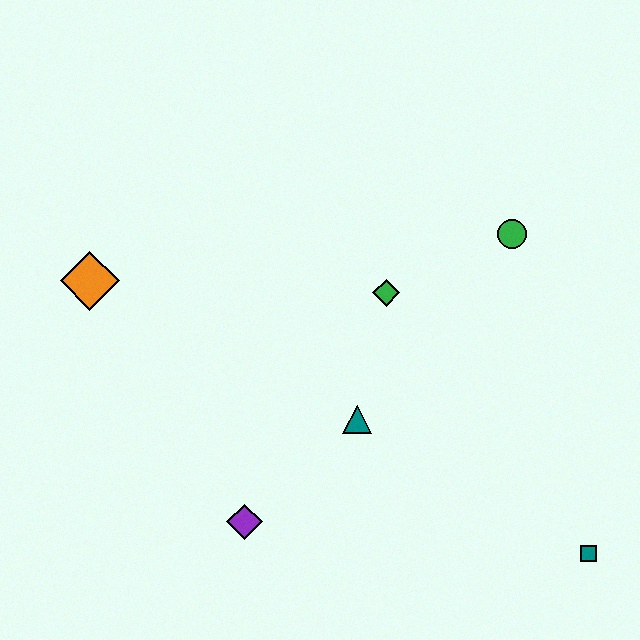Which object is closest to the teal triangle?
The green diamond is closest to the teal triangle.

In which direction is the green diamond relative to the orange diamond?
The green diamond is to the right of the orange diamond.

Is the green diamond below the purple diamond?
No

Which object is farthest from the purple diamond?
The green circle is farthest from the purple diamond.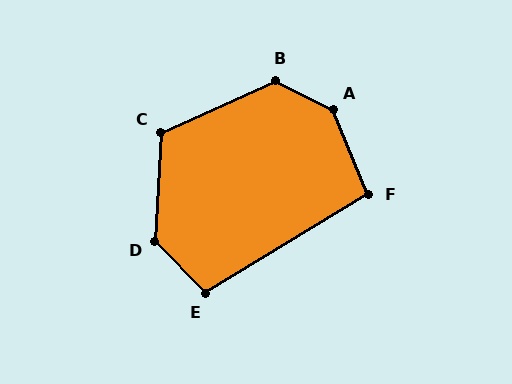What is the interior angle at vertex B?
Approximately 129 degrees (obtuse).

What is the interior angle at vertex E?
Approximately 104 degrees (obtuse).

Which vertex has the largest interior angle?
A, at approximately 139 degrees.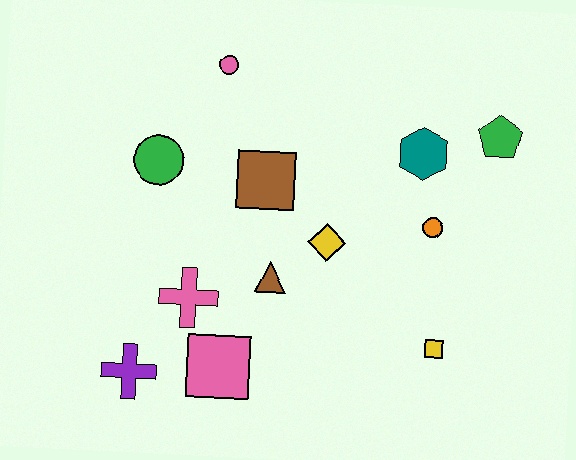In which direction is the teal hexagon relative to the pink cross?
The teal hexagon is to the right of the pink cross.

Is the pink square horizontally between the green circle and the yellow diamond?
Yes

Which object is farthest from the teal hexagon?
The purple cross is farthest from the teal hexagon.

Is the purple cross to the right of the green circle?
No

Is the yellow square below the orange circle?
Yes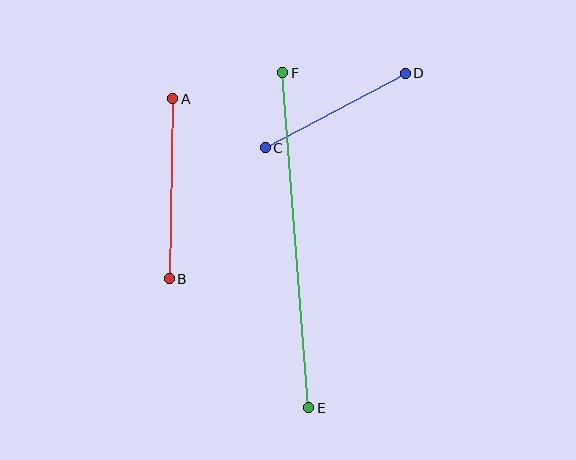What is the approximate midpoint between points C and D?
The midpoint is at approximately (335, 110) pixels.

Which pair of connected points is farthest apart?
Points E and F are farthest apart.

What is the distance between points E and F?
The distance is approximately 336 pixels.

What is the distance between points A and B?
The distance is approximately 180 pixels.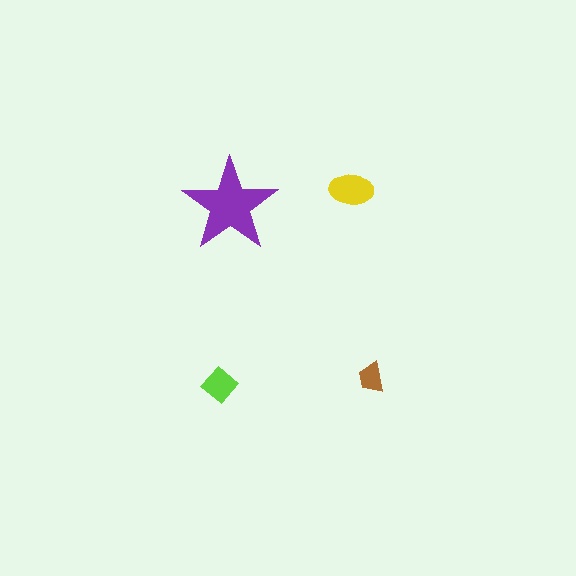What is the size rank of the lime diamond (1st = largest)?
3rd.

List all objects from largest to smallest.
The purple star, the yellow ellipse, the lime diamond, the brown trapezoid.